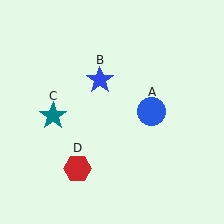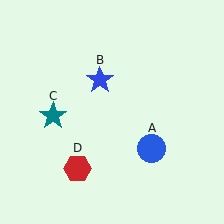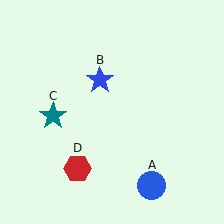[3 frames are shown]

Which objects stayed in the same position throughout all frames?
Blue star (object B) and teal star (object C) and red hexagon (object D) remained stationary.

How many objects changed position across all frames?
1 object changed position: blue circle (object A).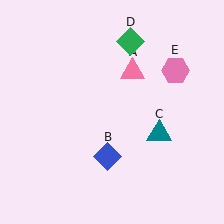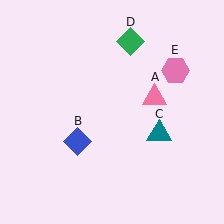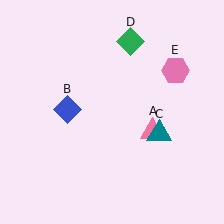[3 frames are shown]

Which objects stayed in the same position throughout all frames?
Teal triangle (object C) and green diamond (object D) and pink hexagon (object E) remained stationary.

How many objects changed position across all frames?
2 objects changed position: pink triangle (object A), blue diamond (object B).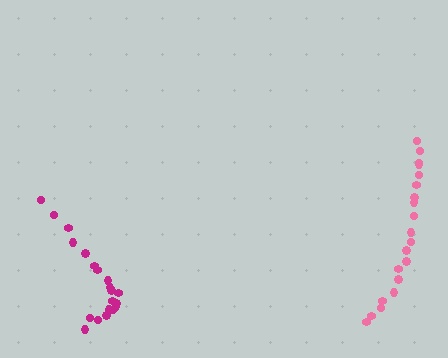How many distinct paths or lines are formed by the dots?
There are 2 distinct paths.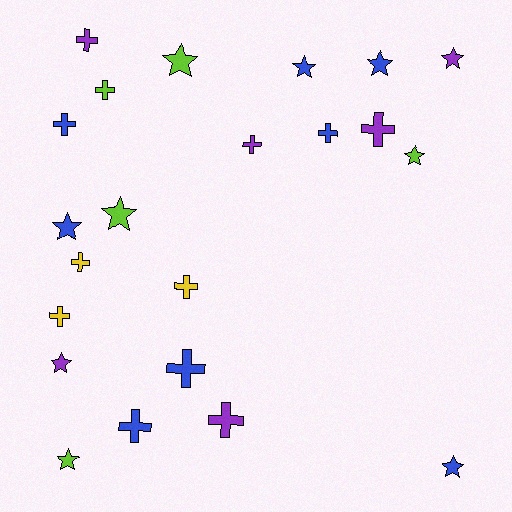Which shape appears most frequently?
Cross, with 12 objects.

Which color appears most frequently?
Blue, with 8 objects.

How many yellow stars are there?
There are no yellow stars.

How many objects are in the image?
There are 22 objects.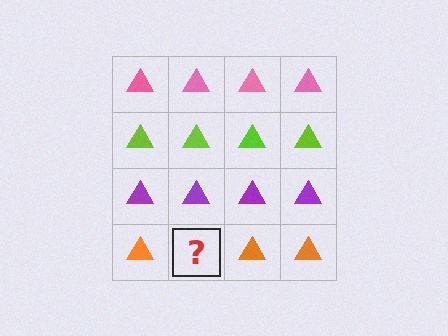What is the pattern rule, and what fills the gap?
The rule is that each row has a consistent color. The gap should be filled with an orange triangle.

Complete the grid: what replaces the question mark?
The question mark should be replaced with an orange triangle.